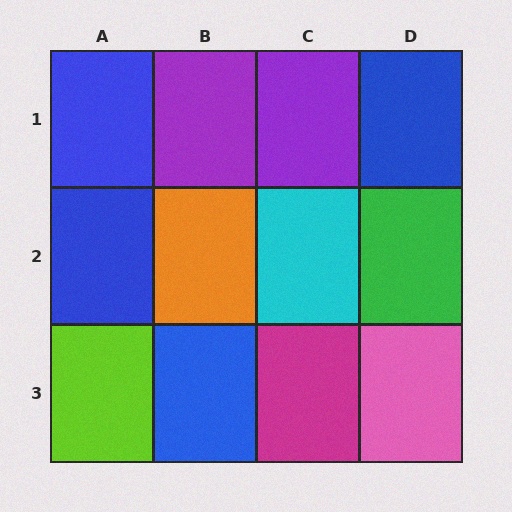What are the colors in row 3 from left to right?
Lime, blue, magenta, pink.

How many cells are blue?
4 cells are blue.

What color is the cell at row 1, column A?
Blue.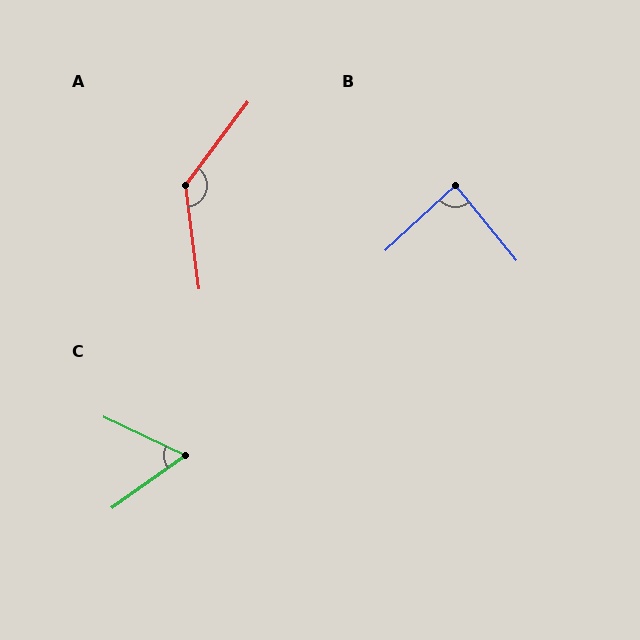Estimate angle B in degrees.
Approximately 86 degrees.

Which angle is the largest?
A, at approximately 135 degrees.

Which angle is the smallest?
C, at approximately 61 degrees.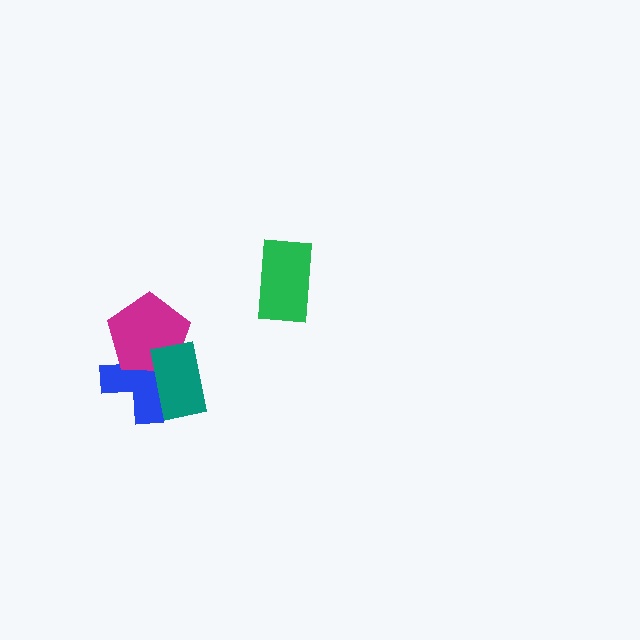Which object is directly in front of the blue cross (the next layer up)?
The magenta pentagon is directly in front of the blue cross.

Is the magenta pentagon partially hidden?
Yes, it is partially covered by another shape.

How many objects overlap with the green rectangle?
0 objects overlap with the green rectangle.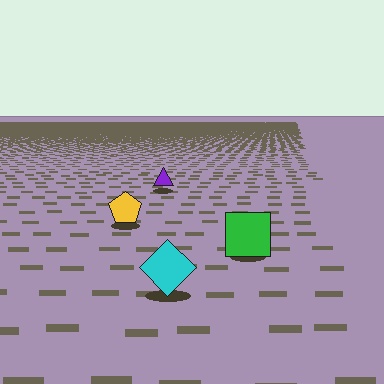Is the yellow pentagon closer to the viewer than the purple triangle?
Yes. The yellow pentagon is closer — you can tell from the texture gradient: the ground texture is coarser near it.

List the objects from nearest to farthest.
From nearest to farthest: the cyan diamond, the green square, the yellow pentagon, the purple triangle.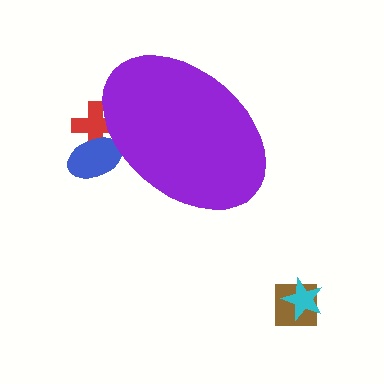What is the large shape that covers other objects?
A purple ellipse.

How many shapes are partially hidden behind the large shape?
2 shapes are partially hidden.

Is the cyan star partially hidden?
No, the cyan star is fully visible.